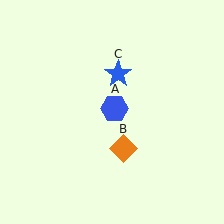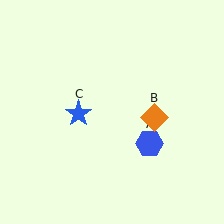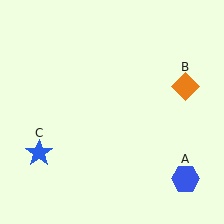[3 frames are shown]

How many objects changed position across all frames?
3 objects changed position: blue hexagon (object A), orange diamond (object B), blue star (object C).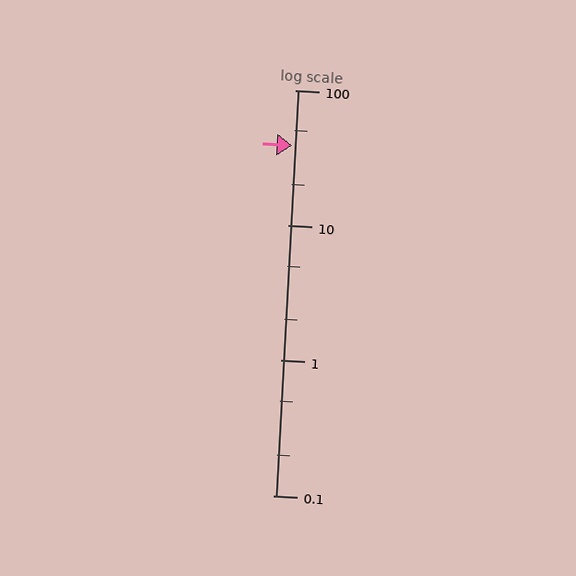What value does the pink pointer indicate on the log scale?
The pointer indicates approximately 39.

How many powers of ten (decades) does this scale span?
The scale spans 3 decades, from 0.1 to 100.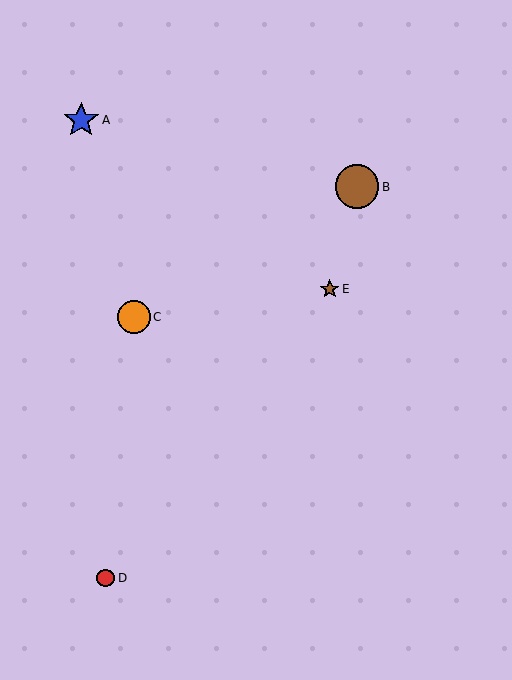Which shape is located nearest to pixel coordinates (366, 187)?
The brown circle (labeled B) at (357, 187) is nearest to that location.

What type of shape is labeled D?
Shape D is a red circle.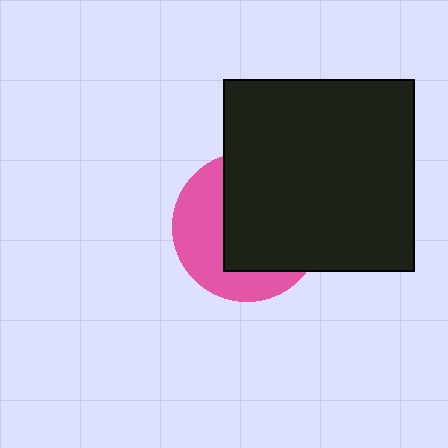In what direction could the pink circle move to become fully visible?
The pink circle could move left. That would shift it out from behind the black square entirely.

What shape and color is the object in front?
The object in front is a black square.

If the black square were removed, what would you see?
You would see the complete pink circle.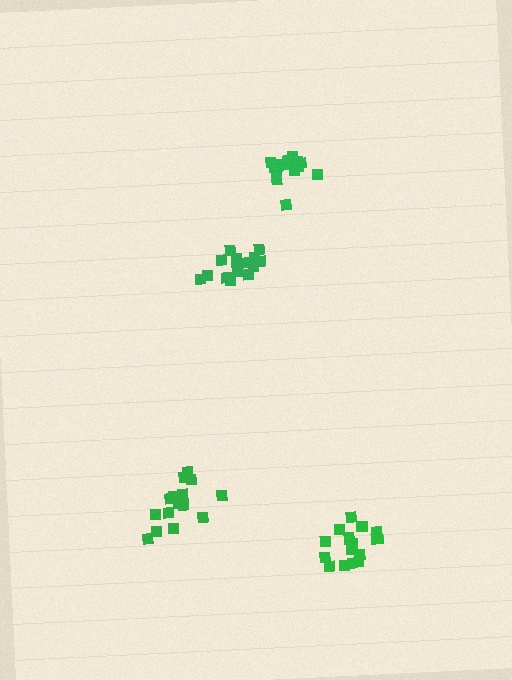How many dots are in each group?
Group 1: 16 dots, Group 2: 15 dots, Group 3: 15 dots, Group 4: 17 dots (63 total).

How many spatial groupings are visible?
There are 4 spatial groupings.